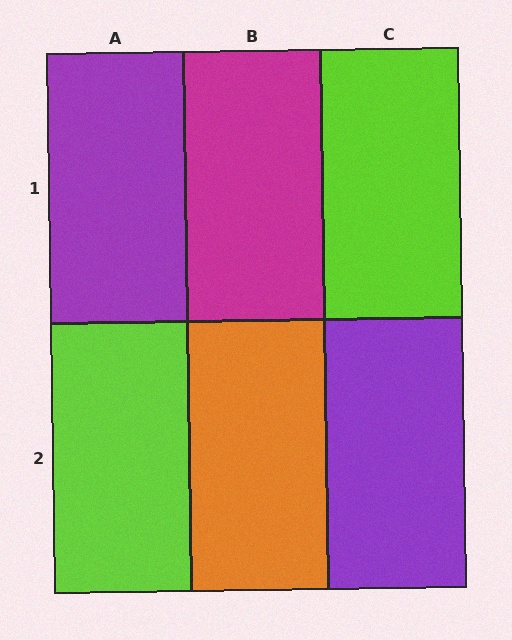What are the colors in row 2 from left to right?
Lime, orange, purple.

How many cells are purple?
2 cells are purple.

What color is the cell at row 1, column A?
Purple.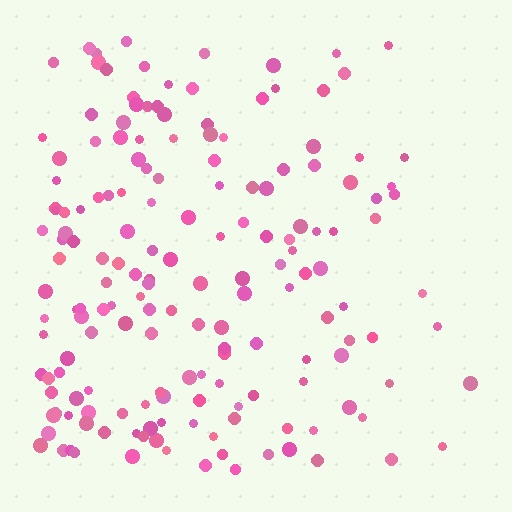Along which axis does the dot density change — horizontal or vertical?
Horizontal.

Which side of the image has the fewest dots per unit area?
The right.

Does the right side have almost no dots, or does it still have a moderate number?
Still a moderate number, just noticeably fewer than the left.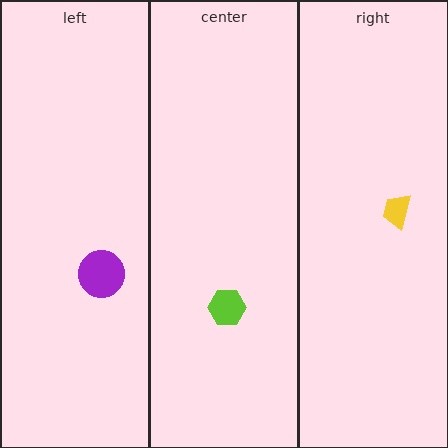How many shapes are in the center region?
1.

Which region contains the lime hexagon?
The center region.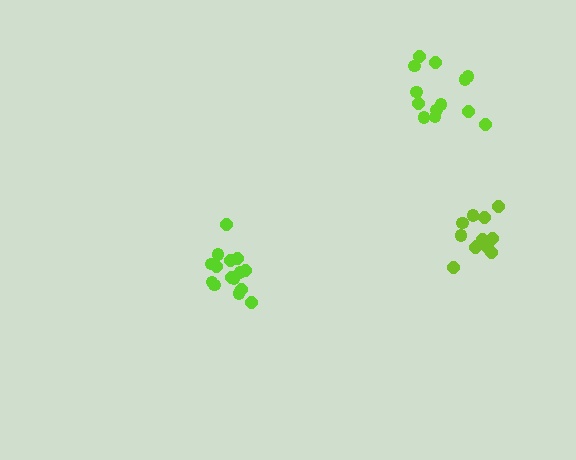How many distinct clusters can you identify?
There are 3 distinct clusters.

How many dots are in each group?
Group 1: 13 dots, Group 2: 13 dots, Group 3: 15 dots (41 total).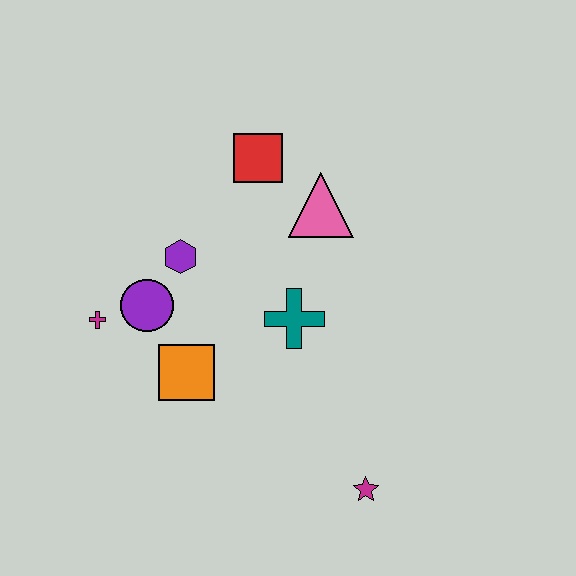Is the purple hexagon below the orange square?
No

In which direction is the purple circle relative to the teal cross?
The purple circle is to the left of the teal cross.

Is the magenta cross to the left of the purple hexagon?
Yes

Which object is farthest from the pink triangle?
The magenta star is farthest from the pink triangle.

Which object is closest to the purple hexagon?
The purple circle is closest to the purple hexagon.